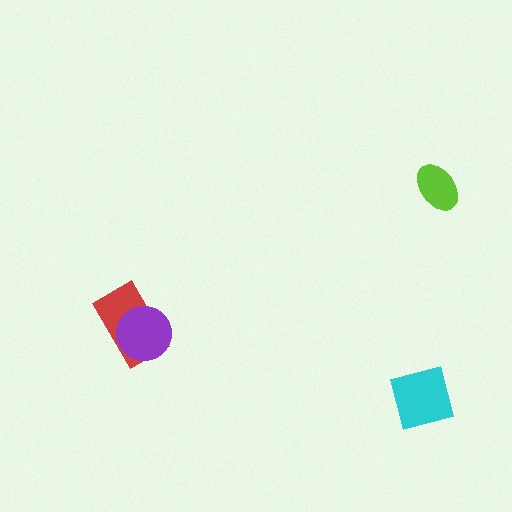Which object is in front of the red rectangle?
The purple circle is in front of the red rectangle.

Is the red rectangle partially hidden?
Yes, it is partially covered by another shape.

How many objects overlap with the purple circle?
1 object overlaps with the purple circle.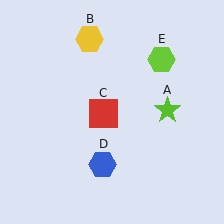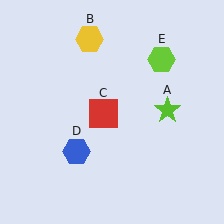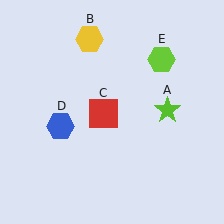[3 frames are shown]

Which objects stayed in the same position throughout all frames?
Lime star (object A) and yellow hexagon (object B) and red square (object C) and lime hexagon (object E) remained stationary.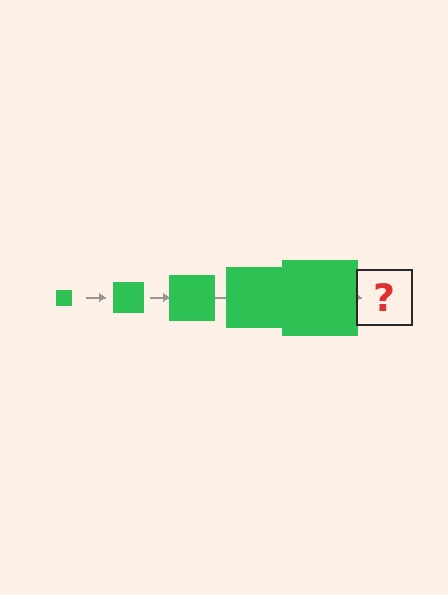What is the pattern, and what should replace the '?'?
The pattern is that the square gets progressively larger each step. The '?' should be a green square, larger than the previous one.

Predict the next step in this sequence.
The next step is a green square, larger than the previous one.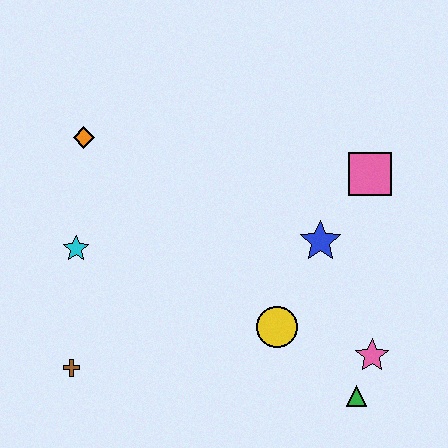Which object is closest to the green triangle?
The pink star is closest to the green triangle.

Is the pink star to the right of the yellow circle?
Yes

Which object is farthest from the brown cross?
The pink square is farthest from the brown cross.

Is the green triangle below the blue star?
Yes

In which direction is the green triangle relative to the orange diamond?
The green triangle is to the right of the orange diamond.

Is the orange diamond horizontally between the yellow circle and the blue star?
No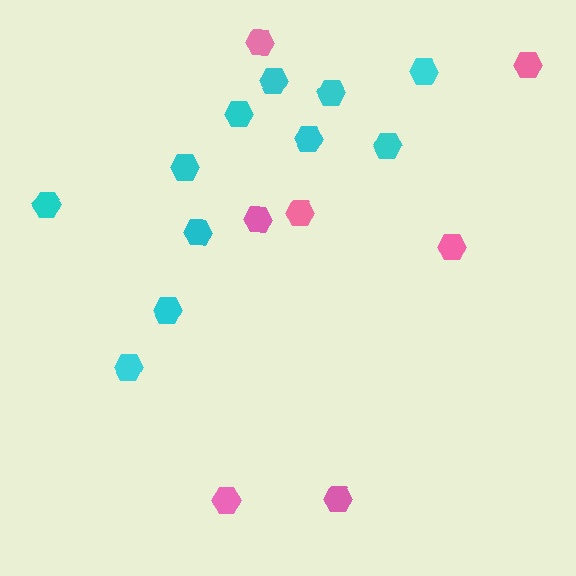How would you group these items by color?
There are 2 groups: one group of cyan hexagons (11) and one group of pink hexagons (7).